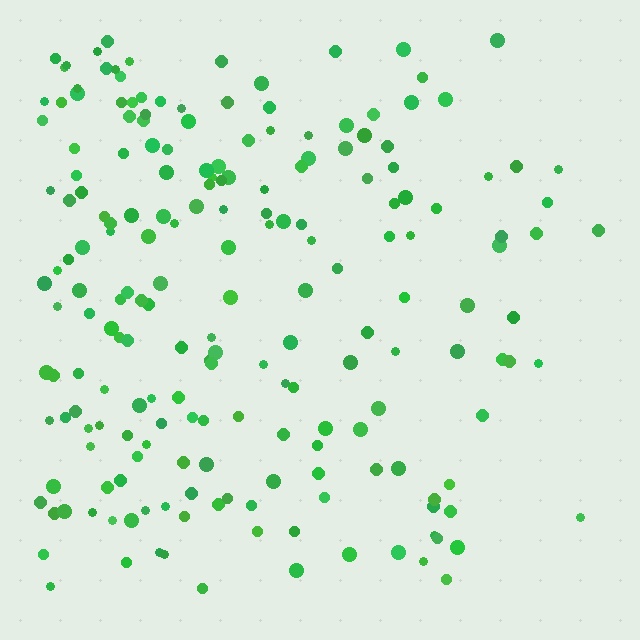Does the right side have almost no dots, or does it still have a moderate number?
Still a moderate number, just noticeably fewer than the left.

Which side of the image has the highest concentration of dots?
The left.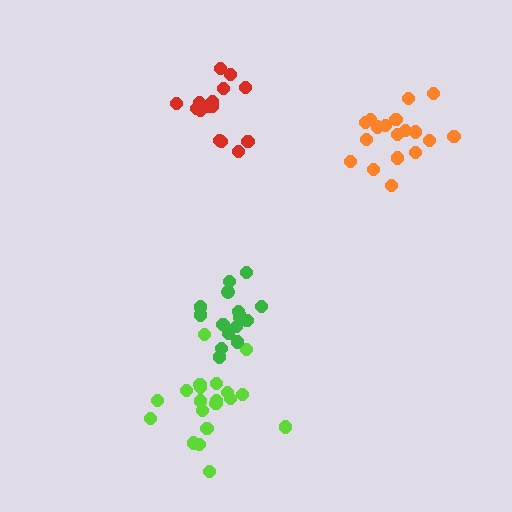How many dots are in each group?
Group 1: 18 dots, Group 2: 20 dots, Group 3: 16 dots, Group 4: 15 dots (69 total).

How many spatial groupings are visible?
There are 4 spatial groupings.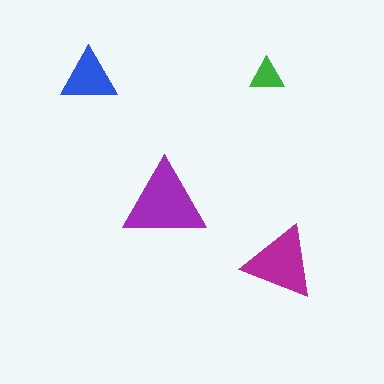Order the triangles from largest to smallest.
the purple one, the magenta one, the blue one, the green one.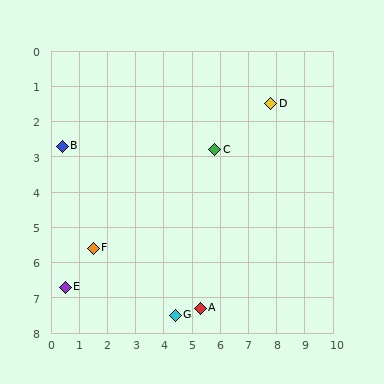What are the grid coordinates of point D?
Point D is at approximately (7.8, 1.5).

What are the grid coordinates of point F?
Point F is at approximately (1.5, 5.6).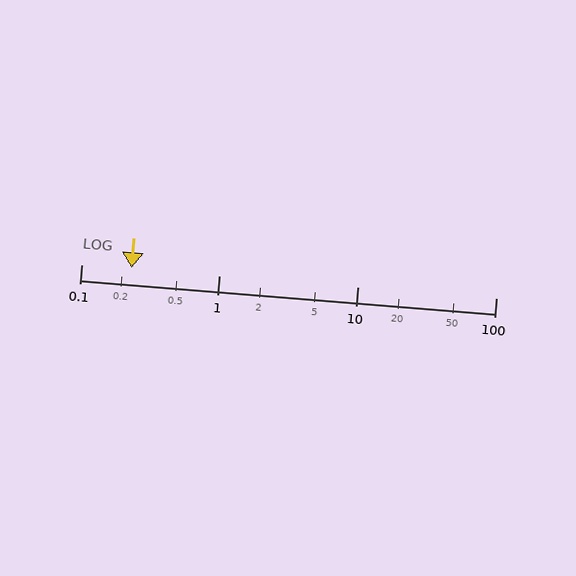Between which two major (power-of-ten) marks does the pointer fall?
The pointer is between 0.1 and 1.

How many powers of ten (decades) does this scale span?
The scale spans 3 decades, from 0.1 to 100.